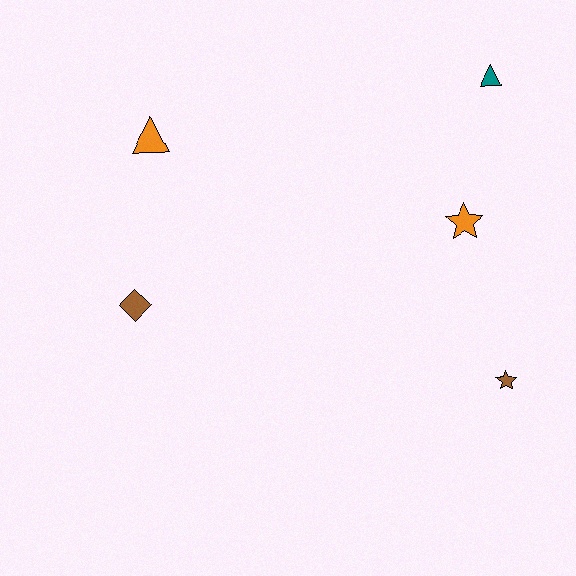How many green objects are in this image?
There are no green objects.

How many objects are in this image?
There are 5 objects.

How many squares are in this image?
There are no squares.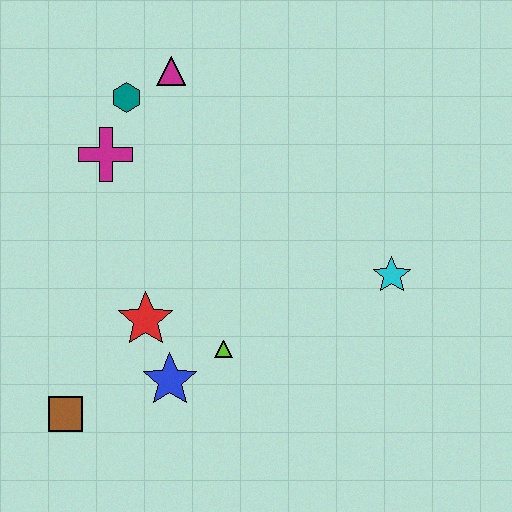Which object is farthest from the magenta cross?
The cyan star is farthest from the magenta cross.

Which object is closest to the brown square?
The blue star is closest to the brown square.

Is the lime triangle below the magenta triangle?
Yes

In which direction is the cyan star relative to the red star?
The cyan star is to the right of the red star.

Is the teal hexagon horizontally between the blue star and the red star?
No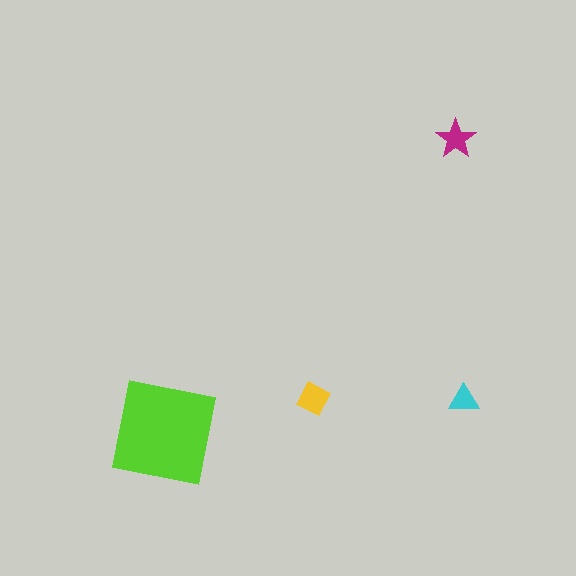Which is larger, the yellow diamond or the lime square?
The lime square.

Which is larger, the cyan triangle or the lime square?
The lime square.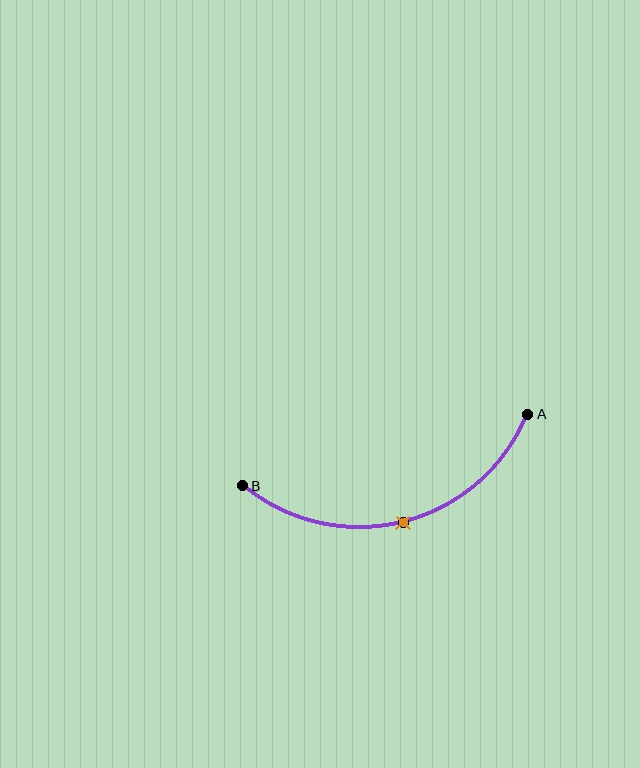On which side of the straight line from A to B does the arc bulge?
The arc bulges below the straight line connecting A and B.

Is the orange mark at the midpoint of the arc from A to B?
Yes. The orange mark lies on the arc at equal arc-length from both A and B — it is the arc midpoint.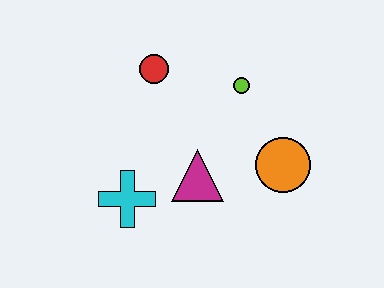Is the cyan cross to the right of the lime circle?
No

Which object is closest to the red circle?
The lime circle is closest to the red circle.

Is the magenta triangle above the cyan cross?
Yes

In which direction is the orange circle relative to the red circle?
The orange circle is to the right of the red circle.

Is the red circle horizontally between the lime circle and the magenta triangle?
No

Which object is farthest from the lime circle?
The cyan cross is farthest from the lime circle.